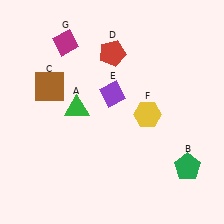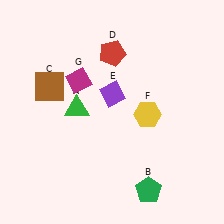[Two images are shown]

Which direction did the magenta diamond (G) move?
The magenta diamond (G) moved down.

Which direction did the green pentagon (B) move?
The green pentagon (B) moved left.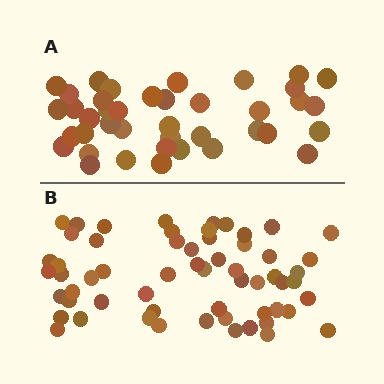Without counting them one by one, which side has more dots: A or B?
Region B (the bottom region) has more dots.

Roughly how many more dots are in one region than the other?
Region B has approximately 20 more dots than region A.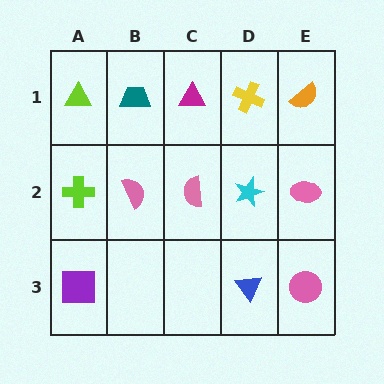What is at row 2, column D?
A cyan star.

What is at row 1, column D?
A yellow cross.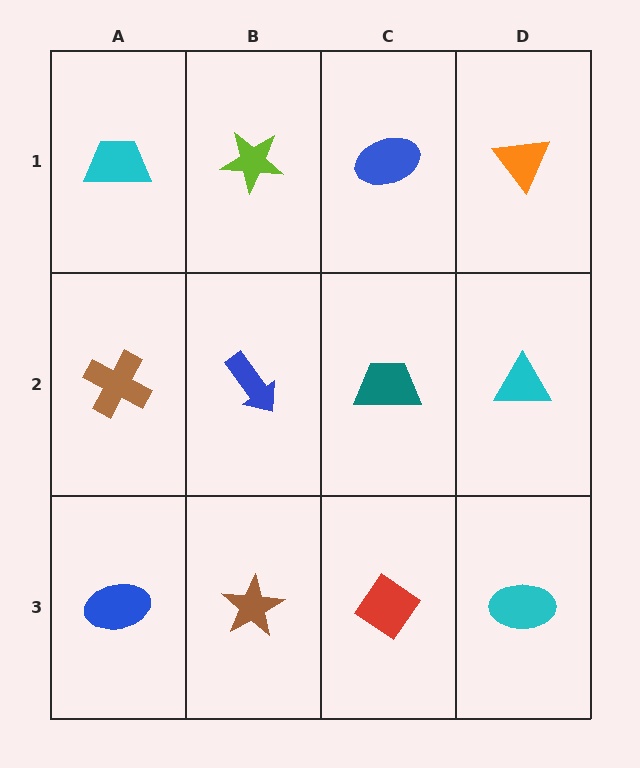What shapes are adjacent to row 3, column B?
A blue arrow (row 2, column B), a blue ellipse (row 3, column A), a red diamond (row 3, column C).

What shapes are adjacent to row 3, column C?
A teal trapezoid (row 2, column C), a brown star (row 3, column B), a cyan ellipse (row 3, column D).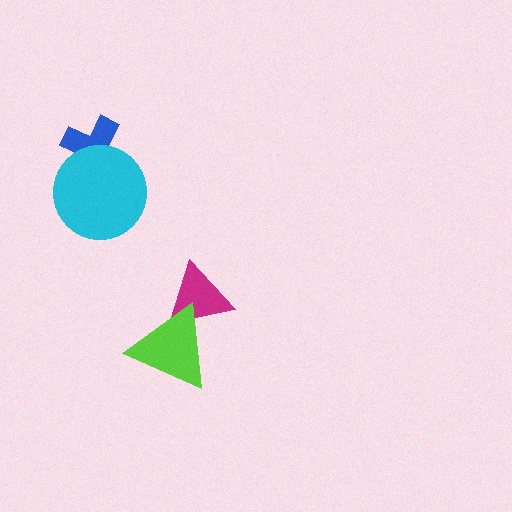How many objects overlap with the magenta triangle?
1 object overlaps with the magenta triangle.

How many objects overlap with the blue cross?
1 object overlaps with the blue cross.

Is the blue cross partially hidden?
Yes, it is partially covered by another shape.